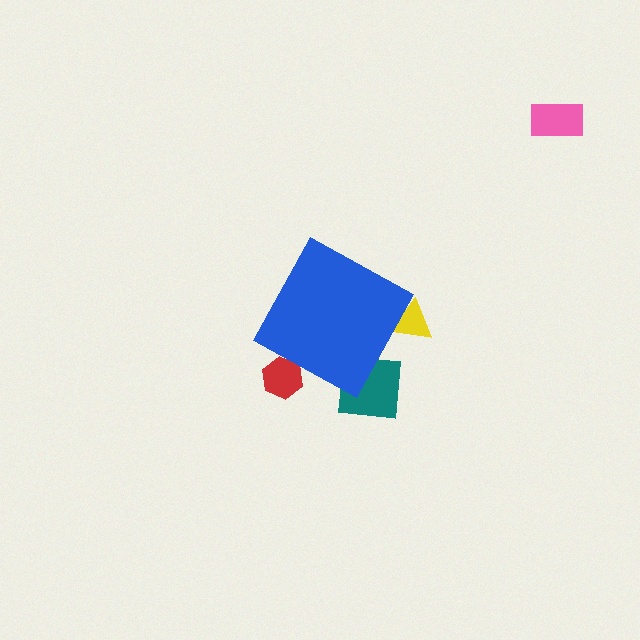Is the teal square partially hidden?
Yes, the teal square is partially hidden behind the blue diamond.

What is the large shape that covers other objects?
A blue diamond.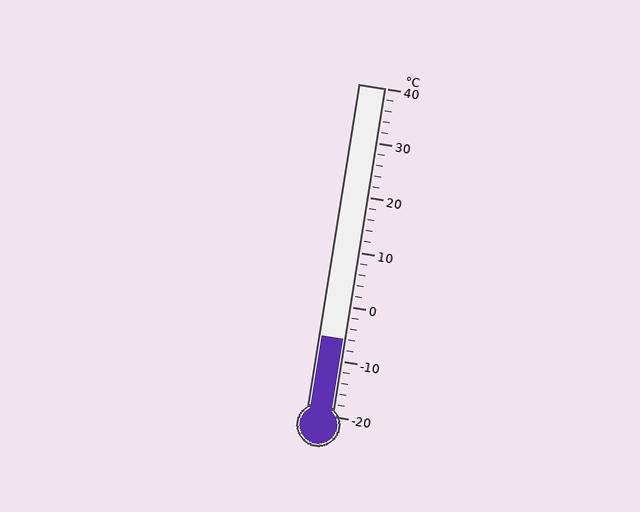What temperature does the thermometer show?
The thermometer shows approximately -6°C.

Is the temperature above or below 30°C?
The temperature is below 30°C.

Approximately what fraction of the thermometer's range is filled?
The thermometer is filled to approximately 25% of its range.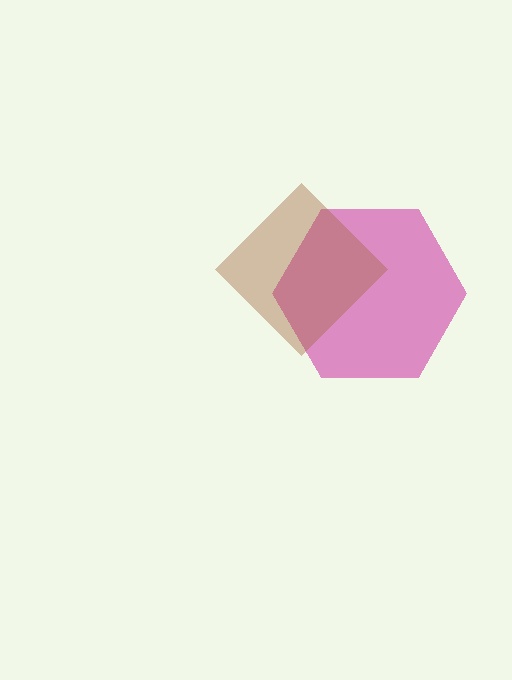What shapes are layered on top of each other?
The layered shapes are: a magenta hexagon, a brown diamond.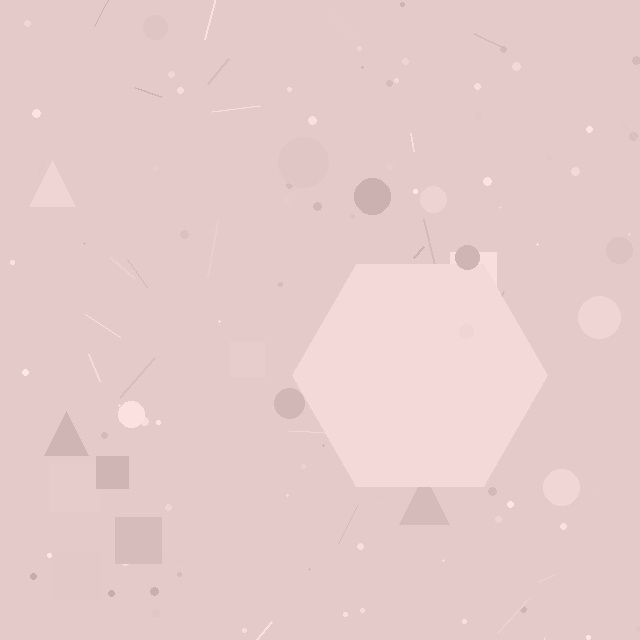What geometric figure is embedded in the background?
A hexagon is embedded in the background.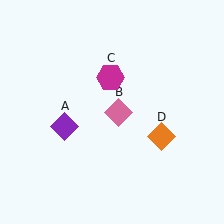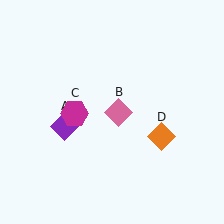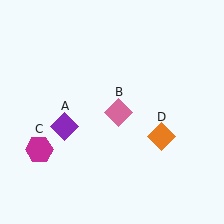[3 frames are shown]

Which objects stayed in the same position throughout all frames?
Purple diamond (object A) and pink diamond (object B) and orange diamond (object D) remained stationary.